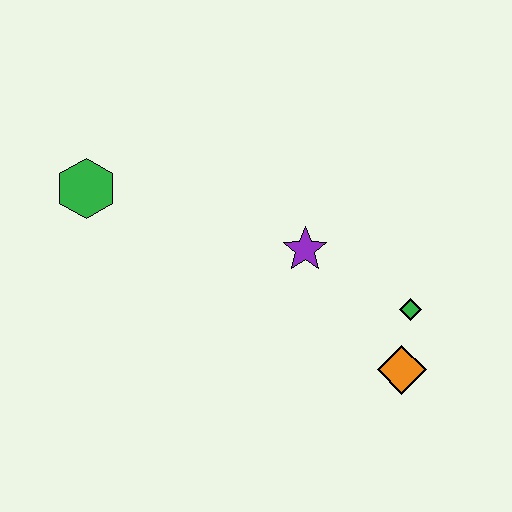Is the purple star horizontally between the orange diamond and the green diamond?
No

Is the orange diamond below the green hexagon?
Yes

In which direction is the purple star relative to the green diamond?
The purple star is to the left of the green diamond.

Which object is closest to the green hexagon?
The purple star is closest to the green hexagon.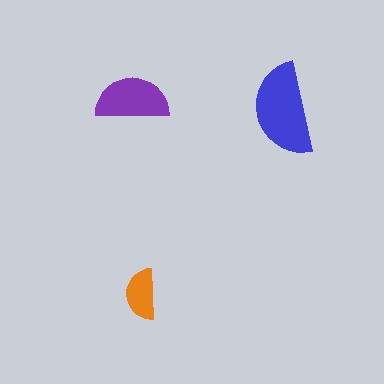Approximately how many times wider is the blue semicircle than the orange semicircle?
About 2 times wider.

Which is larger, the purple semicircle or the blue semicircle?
The blue one.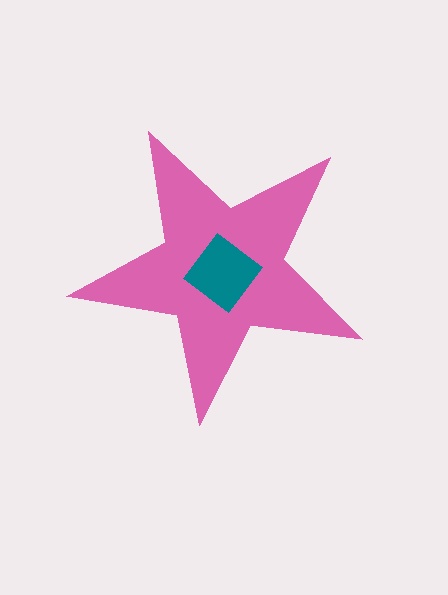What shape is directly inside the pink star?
The teal diamond.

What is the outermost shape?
The pink star.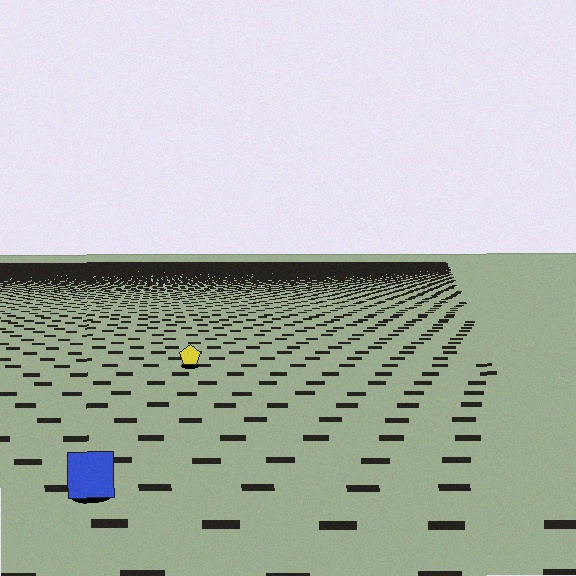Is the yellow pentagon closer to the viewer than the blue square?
No. The blue square is closer — you can tell from the texture gradient: the ground texture is coarser near it.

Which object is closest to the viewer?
The blue square is closest. The texture marks near it are larger and more spread out.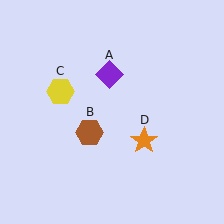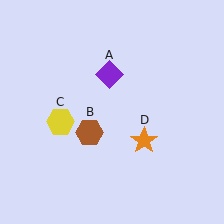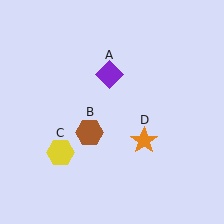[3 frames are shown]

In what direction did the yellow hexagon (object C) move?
The yellow hexagon (object C) moved down.